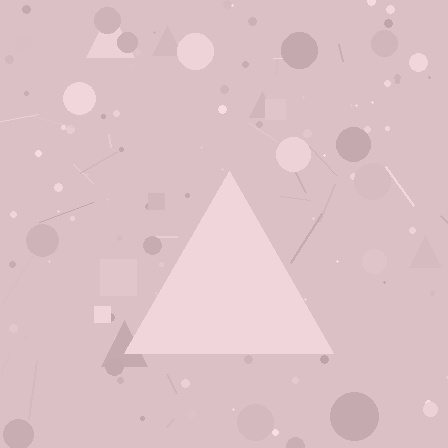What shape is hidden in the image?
A triangle is hidden in the image.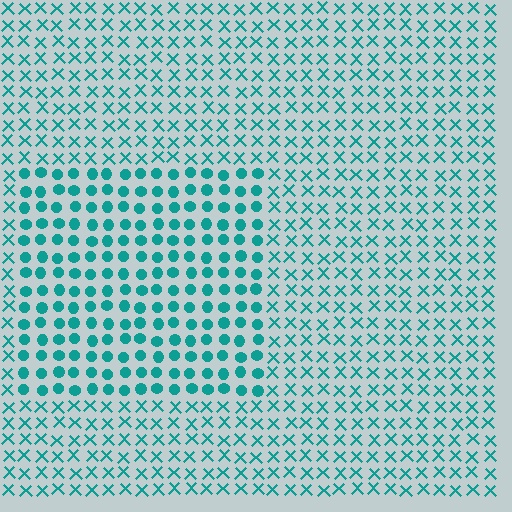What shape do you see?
I see a rectangle.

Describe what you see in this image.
The image is filled with small teal elements arranged in a uniform grid. A rectangle-shaped region contains circles, while the surrounding area contains X marks. The boundary is defined purely by the change in element shape.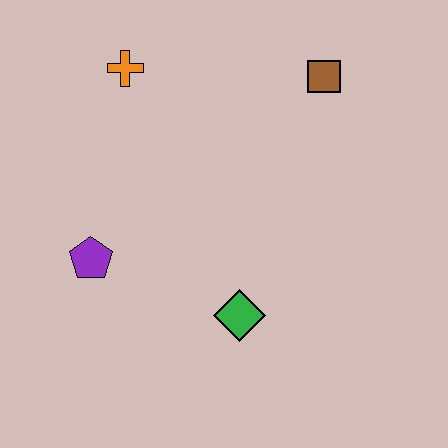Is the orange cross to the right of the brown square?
No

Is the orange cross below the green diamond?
No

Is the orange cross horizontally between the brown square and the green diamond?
No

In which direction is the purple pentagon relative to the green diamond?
The purple pentagon is to the left of the green diamond.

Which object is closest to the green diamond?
The purple pentagon is closest to the green diamond.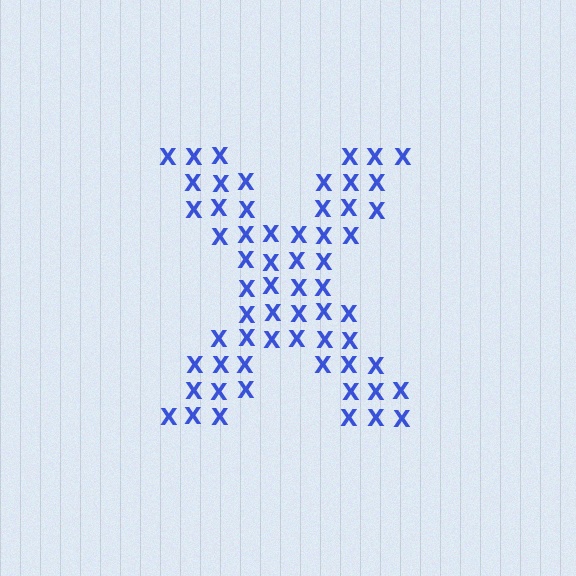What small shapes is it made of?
It is made of small letter X's.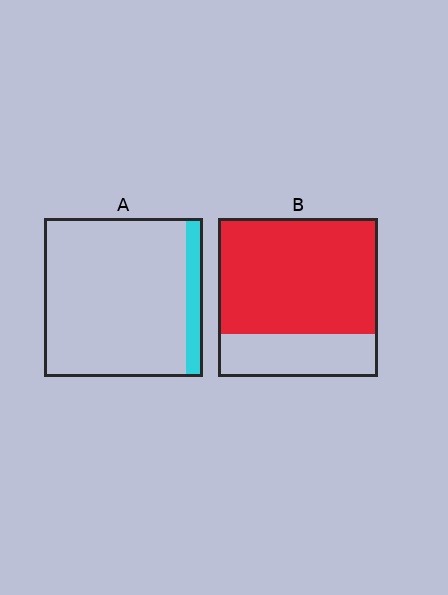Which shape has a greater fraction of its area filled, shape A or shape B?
Shape B.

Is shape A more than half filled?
No.